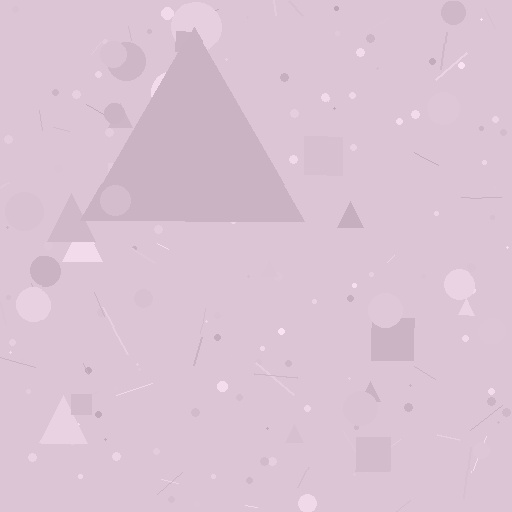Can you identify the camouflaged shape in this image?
The camouflaged shape is a triangle.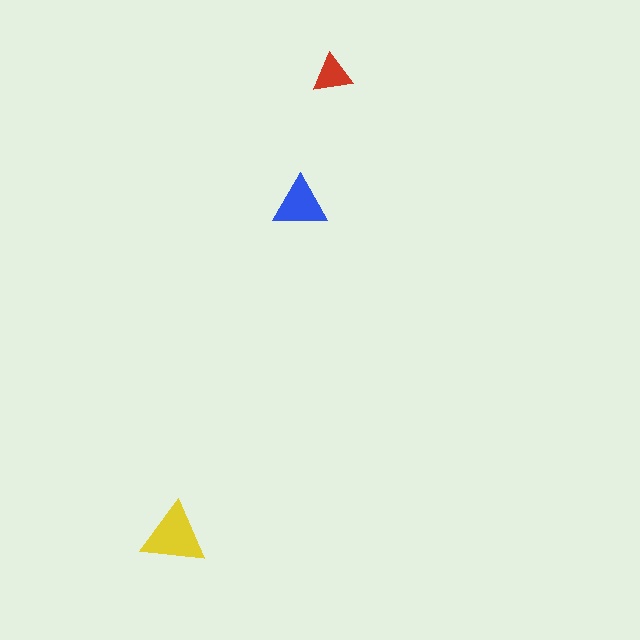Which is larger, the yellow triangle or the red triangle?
The yellow one.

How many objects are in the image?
There are 3 objects in the image.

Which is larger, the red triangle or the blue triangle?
The blue one.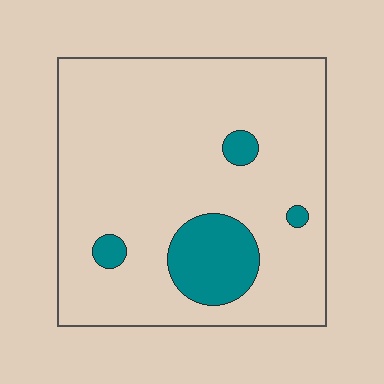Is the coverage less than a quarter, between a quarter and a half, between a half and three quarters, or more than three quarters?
Less than a quarter.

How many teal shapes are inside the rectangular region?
4.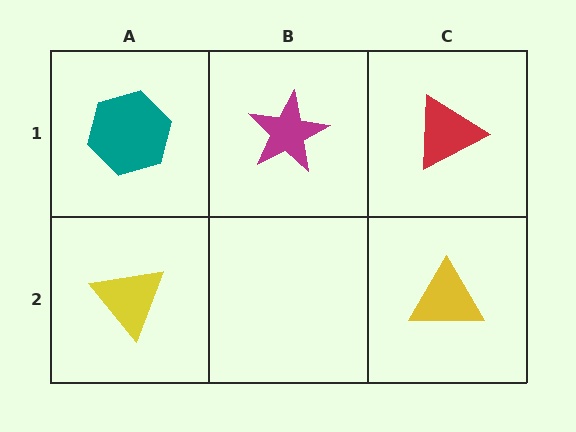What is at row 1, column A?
A teal hexagon.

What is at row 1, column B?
A magenta star.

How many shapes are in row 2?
2 shapes.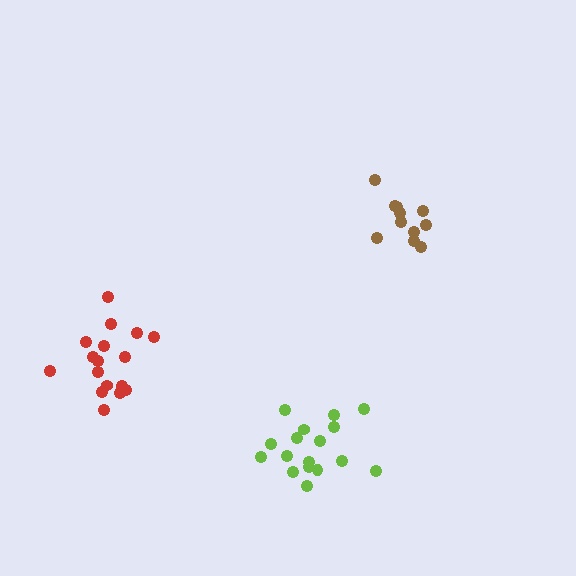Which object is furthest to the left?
The red cluster is leftmost.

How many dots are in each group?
Group 1: 11 dots, Group 2: 17 dots, Group 3: 17 dots (45 total).